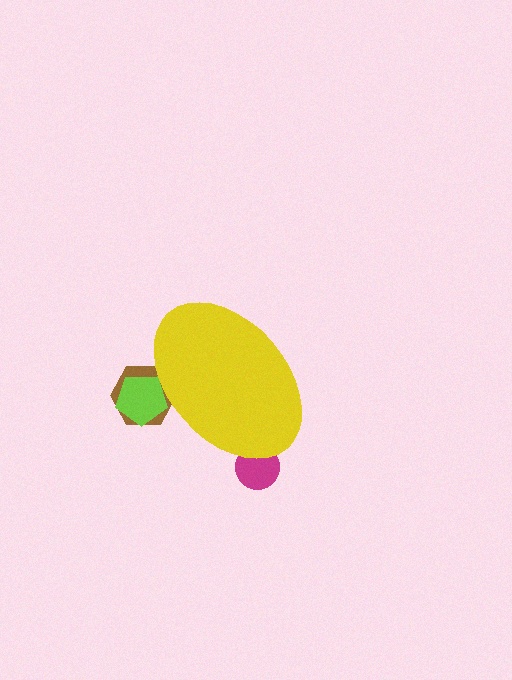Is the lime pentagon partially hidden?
Yes, the lime pentagon is partially hidden behind the yellow ellipse.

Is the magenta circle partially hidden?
Yes, the magenta circle is partially hidden behind the yellow ellipse.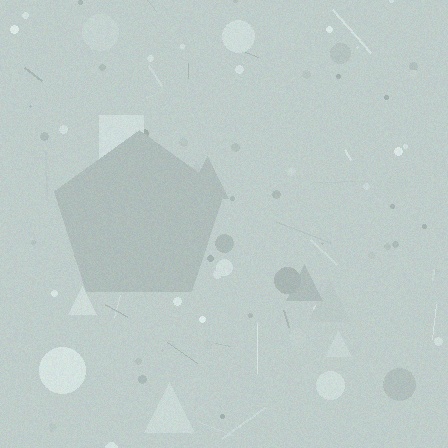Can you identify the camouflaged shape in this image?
The camouflaged shape is a pentagon.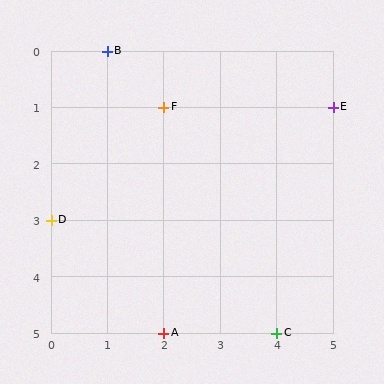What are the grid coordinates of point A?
Point A is at grid coordinates (2, 5).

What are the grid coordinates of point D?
Point D is at grid coordinates (0, 3).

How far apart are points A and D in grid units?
Points A and D are 2 columns and 2 rows apart (about 2.8 grid units diagonally).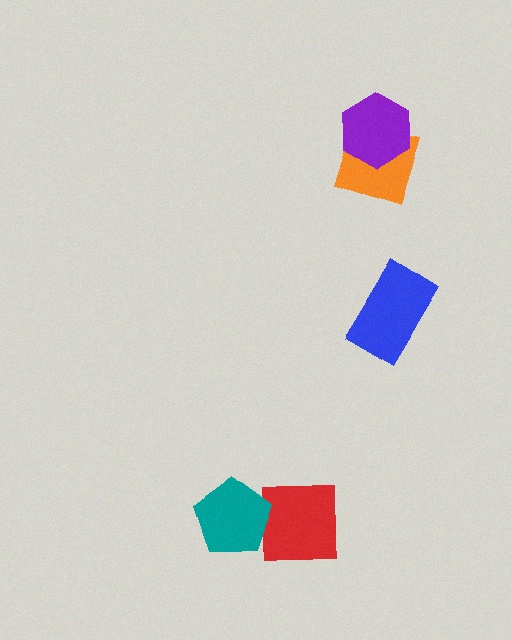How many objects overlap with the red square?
1 object overlaps with the red square.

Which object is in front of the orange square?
The purple hexagon is in front of the orange square.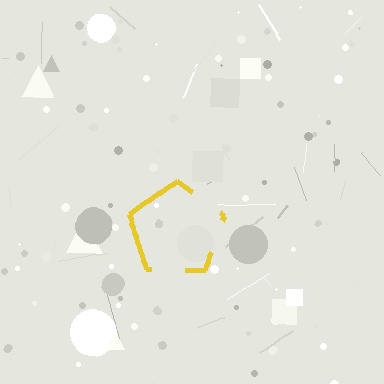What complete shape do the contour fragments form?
The contour fragments form a pentagon.